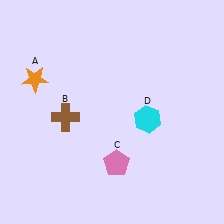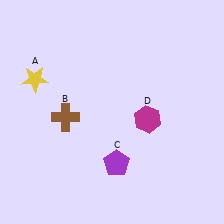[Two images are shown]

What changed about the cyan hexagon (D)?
In Image 1, D is cyan. In Image 2, it changed to magenta.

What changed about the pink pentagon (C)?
In Image 1, C is pink. In Image 2, it changed to purple.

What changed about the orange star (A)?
In Image 1, A is orange. In Image 2, it changed to yellow.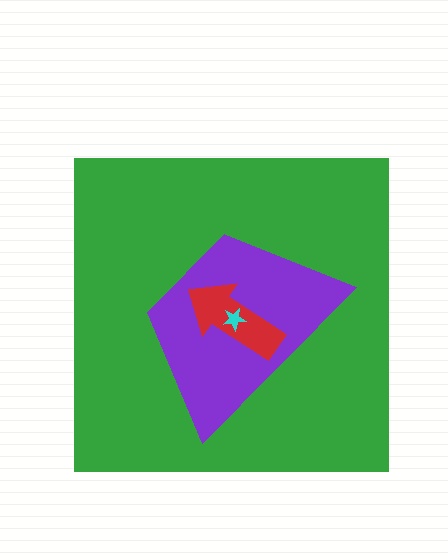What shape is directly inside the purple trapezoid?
The red arrow.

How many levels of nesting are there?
4.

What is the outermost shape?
The green square.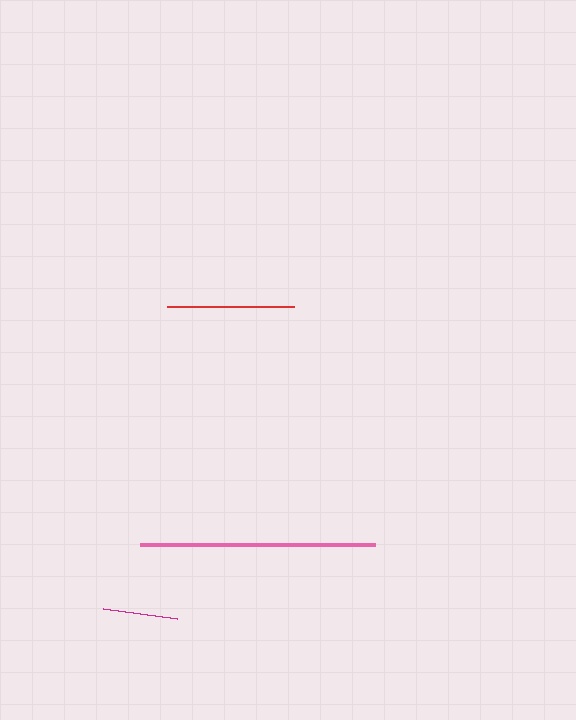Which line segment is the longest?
The pink line is the longest at approximately 235 pixels.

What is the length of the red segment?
The red segment is approximately 128 pixels long.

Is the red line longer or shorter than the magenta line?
The red line is longer than the magenta line.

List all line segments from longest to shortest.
From longest to shortest: pink, red, magenta.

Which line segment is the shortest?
The magenta line is the shortest at approximately 75 pixels.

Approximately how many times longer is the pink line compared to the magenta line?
The pink line is approximately 3.1 times the length of the magenta line.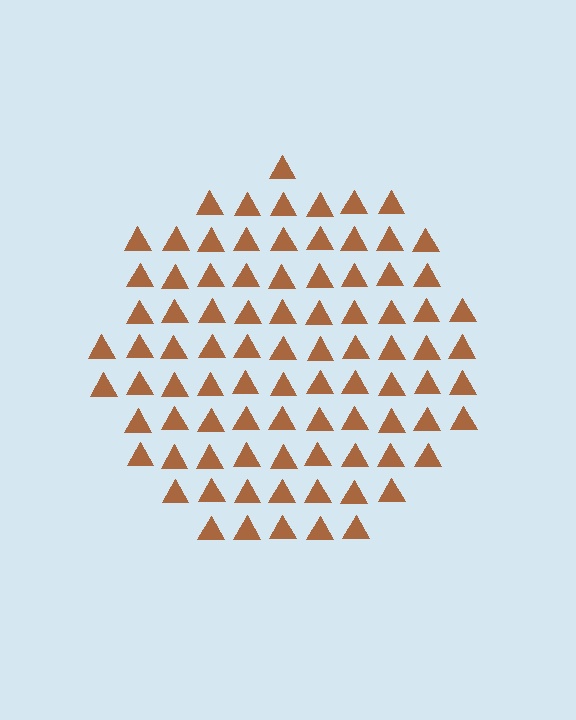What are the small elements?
The small elements are triangles.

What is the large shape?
The large shape is a circle.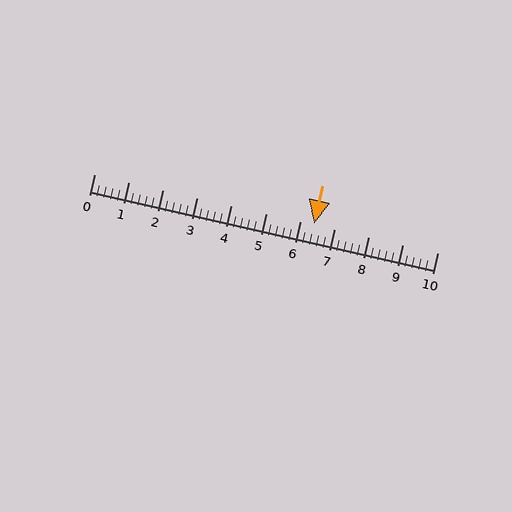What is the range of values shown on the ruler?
The ruler shows values from 0 to 10.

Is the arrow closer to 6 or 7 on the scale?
The arrow is closer to 6.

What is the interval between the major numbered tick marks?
The major tick marks are spaced 1 units apart.